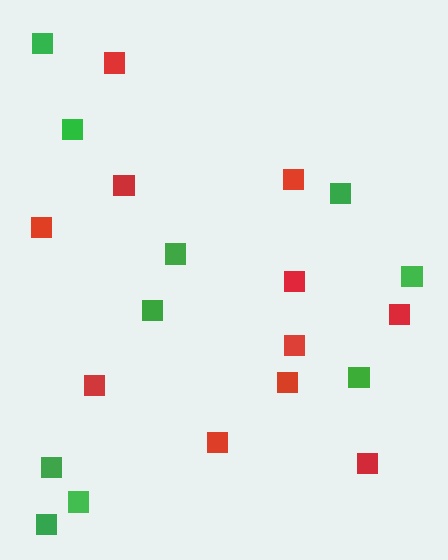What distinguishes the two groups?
There are 2 groups: one group of green squares (10) and one group of red squares (11).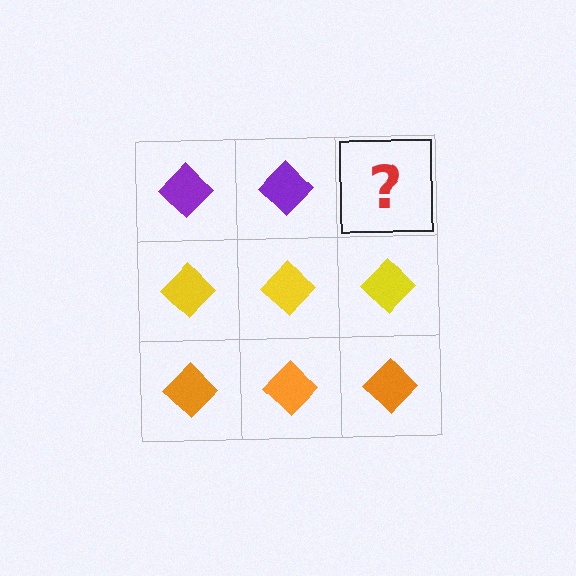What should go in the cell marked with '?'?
The missing cell should contain a purple diamond.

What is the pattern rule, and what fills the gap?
The rule is that each row has a consistent color. The gap should be filled with a purple diamond.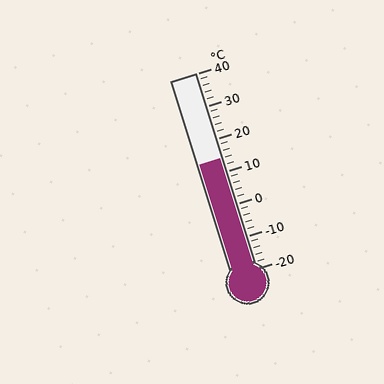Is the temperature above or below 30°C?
The temperature is below 30°C.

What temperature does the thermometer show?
The thermometer shows approximately 14°C.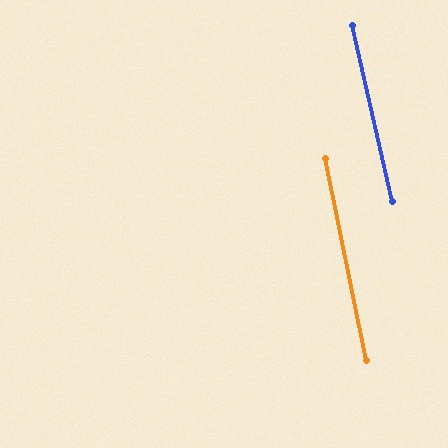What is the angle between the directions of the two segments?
Approximately 2 degrees.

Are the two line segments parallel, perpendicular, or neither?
Parallel — their directions differ by only 1.5°.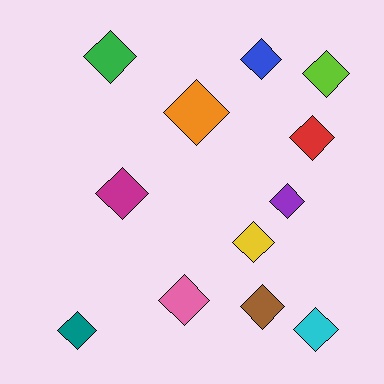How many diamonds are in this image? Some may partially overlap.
There are 12 diamonds.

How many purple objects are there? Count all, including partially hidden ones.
There is 1 purple object.